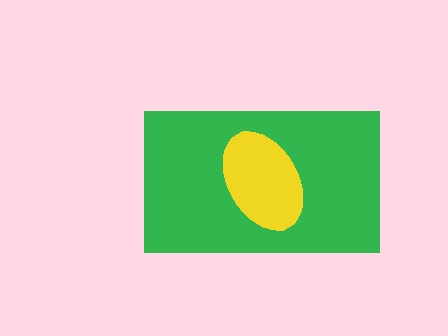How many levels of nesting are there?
2.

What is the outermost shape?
The green rectangle.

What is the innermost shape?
The yellow ellipse.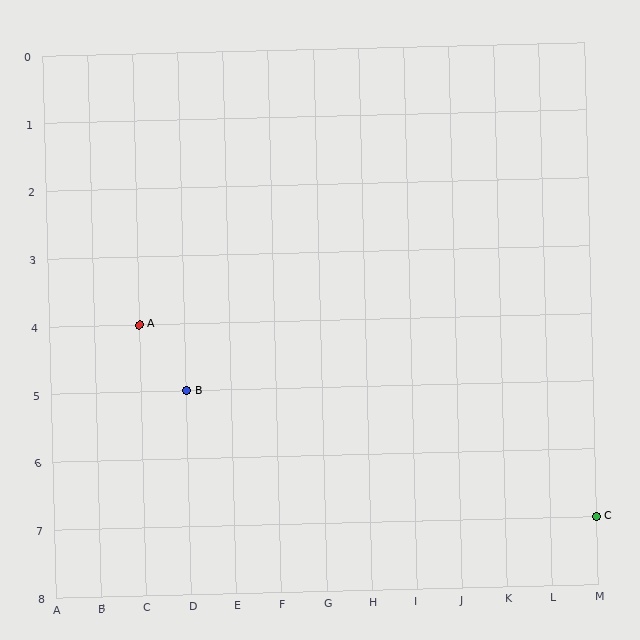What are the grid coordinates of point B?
Point B is at grid coordinates (D, 5).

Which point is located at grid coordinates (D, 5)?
Point B is at (D, 5).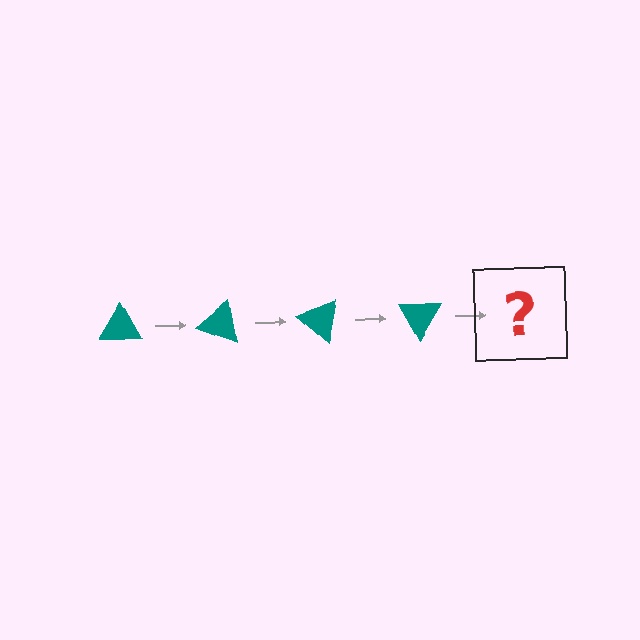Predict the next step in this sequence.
The next step is a teal triangle rotated 80 degrees.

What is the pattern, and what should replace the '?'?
The pattern is that the triangle rotates 20 degrees each step. The '?' should be a teal triangle rotated 80 degrees.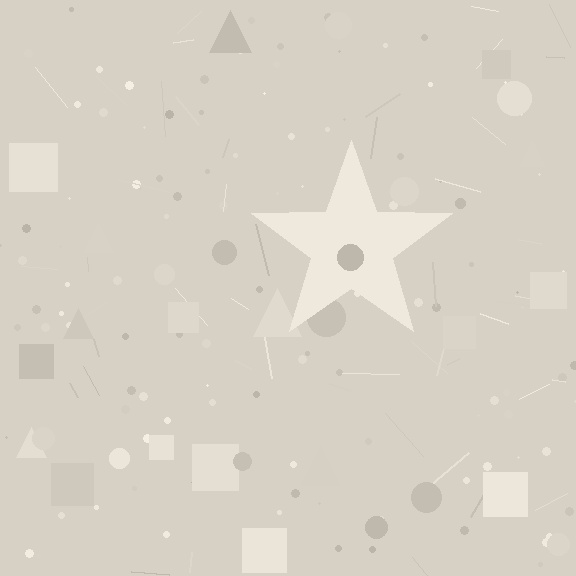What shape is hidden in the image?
A star is hidden in the image.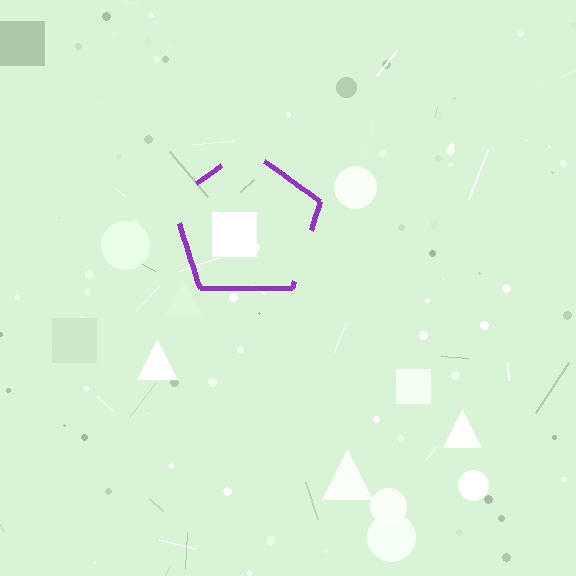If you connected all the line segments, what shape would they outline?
They would outline a pentagon.